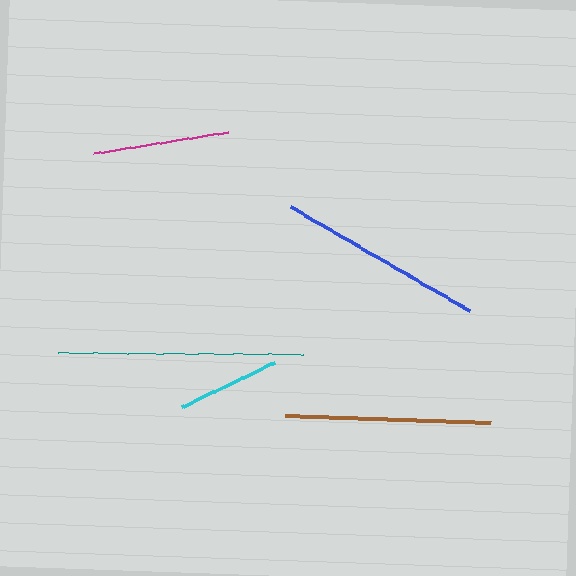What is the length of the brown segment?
The brown segment is approximately 206 pixels long.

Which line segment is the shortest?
The cyan line is the shortest at approximately 104 pixels.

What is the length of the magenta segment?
The magenta segment is approximately 136 pixels long.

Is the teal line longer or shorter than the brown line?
The teal line is longer than the brown line.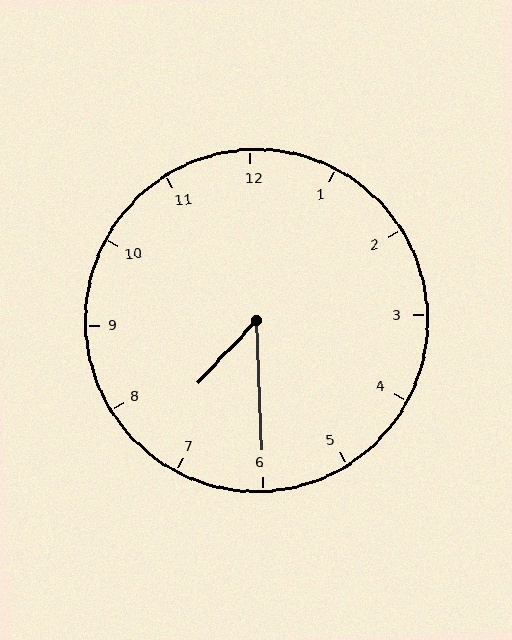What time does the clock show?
7:30.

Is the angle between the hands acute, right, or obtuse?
It is acute.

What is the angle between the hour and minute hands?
Approximately 45 degrees.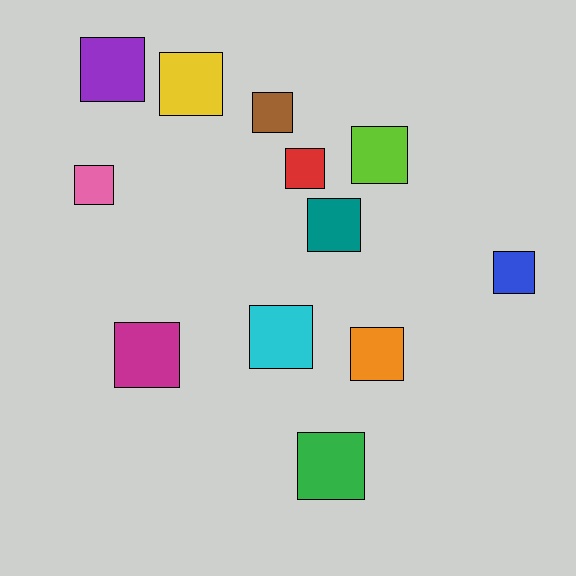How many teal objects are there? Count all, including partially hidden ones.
There is 1 teal object.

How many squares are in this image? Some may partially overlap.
There are 12 squares.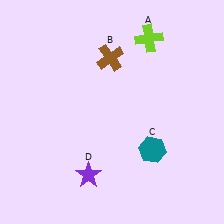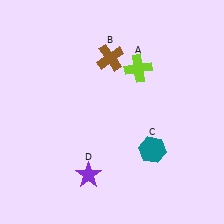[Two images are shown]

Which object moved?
The lime cross (A) moved down.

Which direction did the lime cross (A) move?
The lime cross (A) moved down.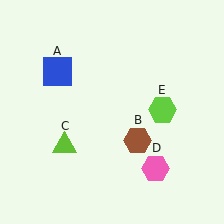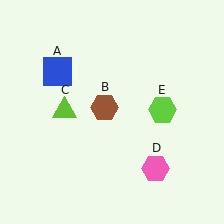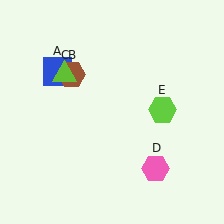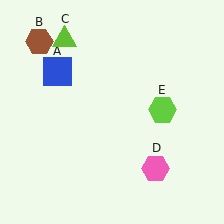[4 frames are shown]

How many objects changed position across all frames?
2 objects changed position: brown hexagon (object B), lime triangle (object C).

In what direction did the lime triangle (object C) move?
The lime triangle (object C) moved up.